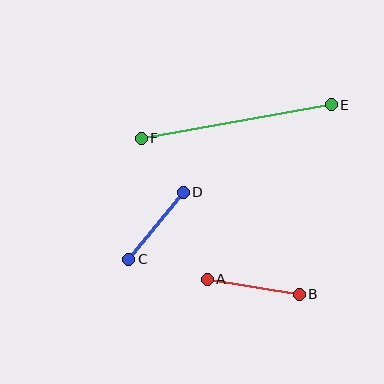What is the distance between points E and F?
The distance is approximately 193 pixels.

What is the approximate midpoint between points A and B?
The midpoint is at approximately (253, 287) pixels.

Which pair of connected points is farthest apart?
Points E and F are farthest apart.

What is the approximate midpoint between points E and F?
The midpoint is at approximately (236, 121) pixels.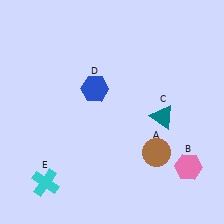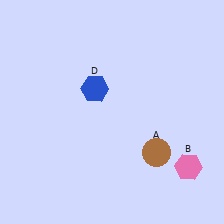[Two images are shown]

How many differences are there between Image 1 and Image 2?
There are 2 differences between the two images.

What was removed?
The teal triangle (C), the cyan cross (E) were removed in Image 2.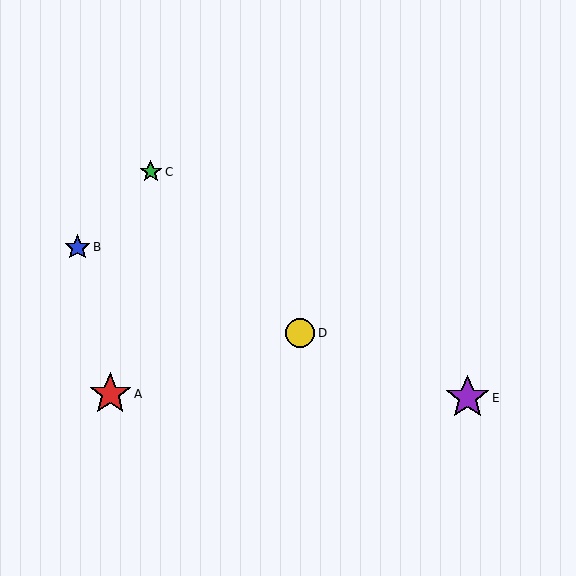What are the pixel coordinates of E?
Object E is at (468, 398).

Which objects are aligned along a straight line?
Objects B, D, E are aligned along a straight line.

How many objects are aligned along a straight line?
3 objects (B, D, E) are aligned along a straight line.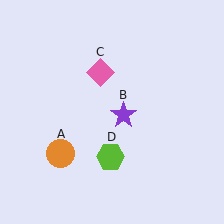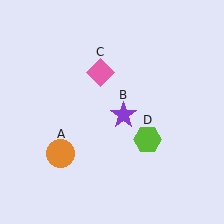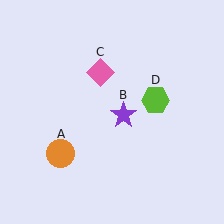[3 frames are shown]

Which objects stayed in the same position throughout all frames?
Orange circle (object A) and purple star (object B) and pink diamond (object C) remained stationary.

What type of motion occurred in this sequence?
The lime hexagon (object D) rotated counterclockwise around the center of the scene.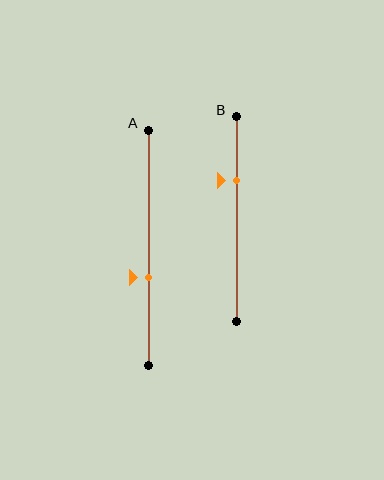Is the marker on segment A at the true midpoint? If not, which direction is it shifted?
No, the marker on segment A is shifted downward by about 12% of the segment length.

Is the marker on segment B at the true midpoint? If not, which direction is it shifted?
No, the marker on segment B is shifted upward by about 19% of the segment length.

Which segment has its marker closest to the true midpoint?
Segment A has its marker closest to the true midpoint.